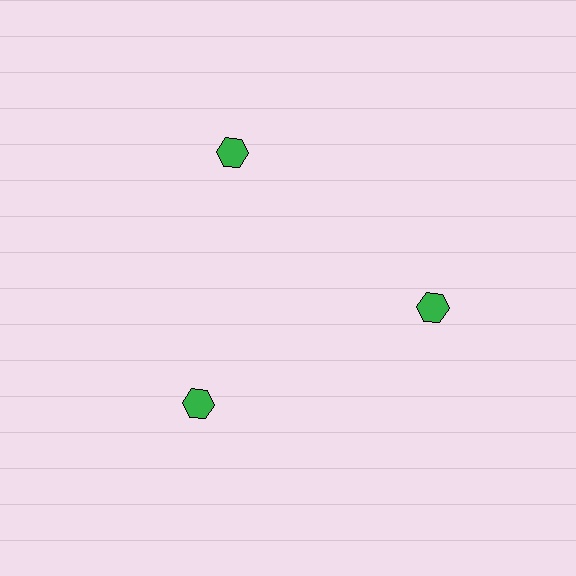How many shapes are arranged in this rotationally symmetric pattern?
There are 3 shapes, arranged in 3 groups of 1.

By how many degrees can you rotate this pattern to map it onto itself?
The pattern maps onto itself every 120 degrees of rotation.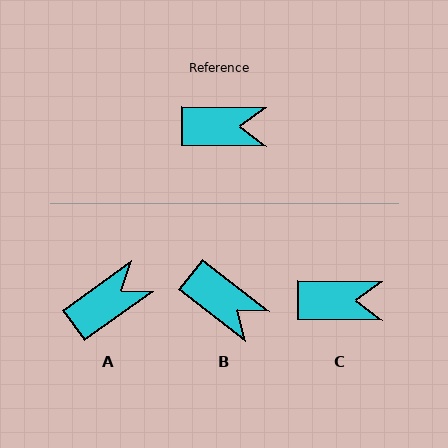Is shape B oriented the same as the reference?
No, it is off by about 37 degrees.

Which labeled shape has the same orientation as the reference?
C.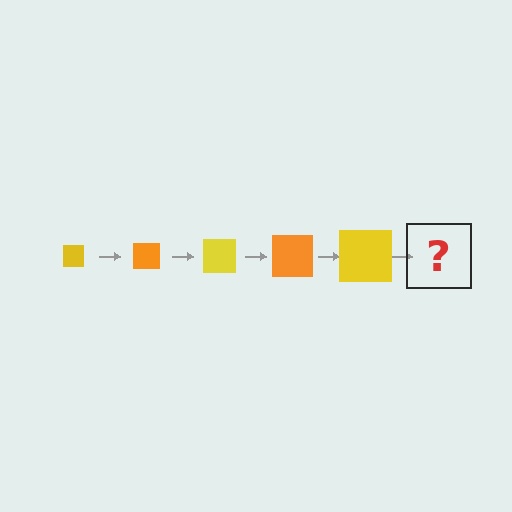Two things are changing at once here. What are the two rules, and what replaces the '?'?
The two rules are that the square grows larger each step and the color cycles through yellow and orange. The '?' should be an orange square, larger than the previous one.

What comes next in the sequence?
The next element should be an orange square, larger than the previous one.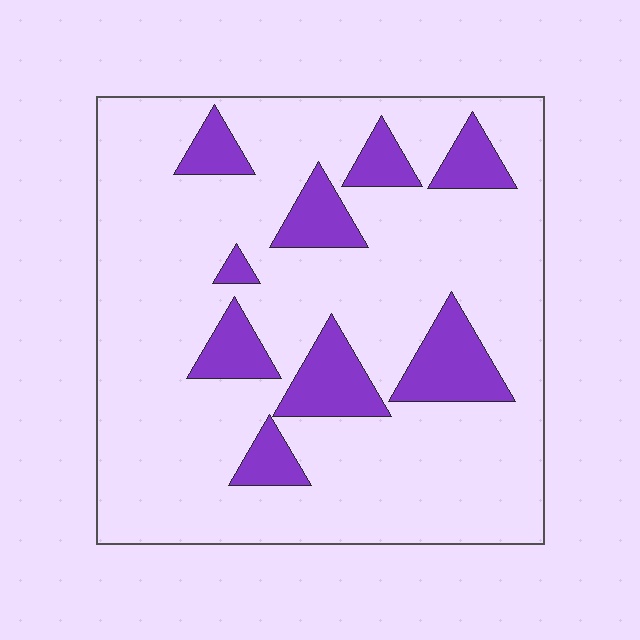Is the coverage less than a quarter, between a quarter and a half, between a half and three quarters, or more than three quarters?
Less than a quarter.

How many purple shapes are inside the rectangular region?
9.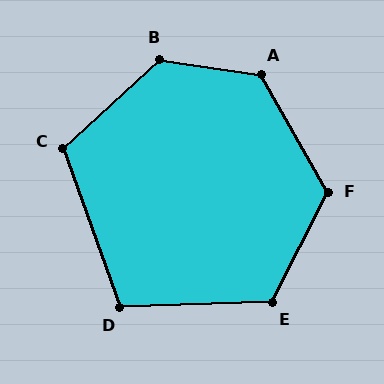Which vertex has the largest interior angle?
B, at approximately 129 degrees.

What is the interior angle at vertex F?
Approximately 123 degrees (obtuse).